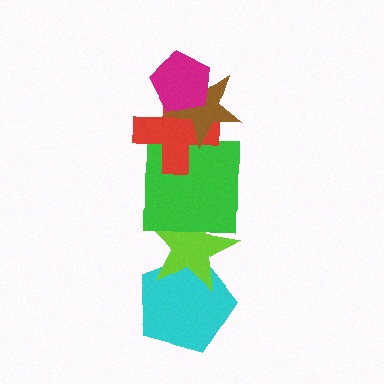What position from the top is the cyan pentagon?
The cyan pentagon is 6th from the top.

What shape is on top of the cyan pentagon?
The lime star is on top of the cyan pentagon.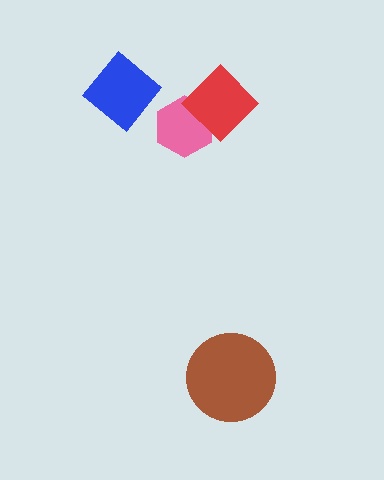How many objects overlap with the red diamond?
1 object overlaps with the red diamond.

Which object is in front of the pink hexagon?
The red diamond is in front of the pink hexagon.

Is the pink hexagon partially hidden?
Yes, it is partially covered by another shape.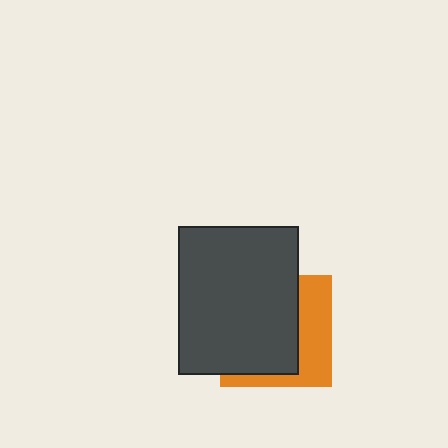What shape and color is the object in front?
The object in front is a dark gray rectangle.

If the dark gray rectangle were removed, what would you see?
You would see the complete orange square.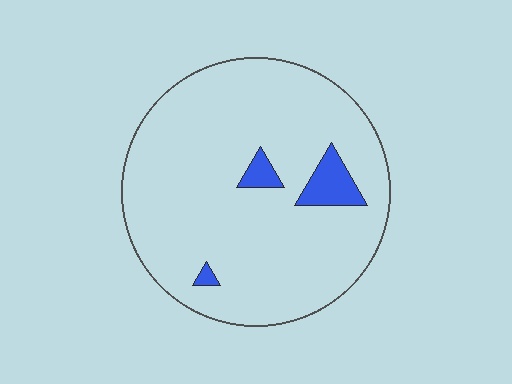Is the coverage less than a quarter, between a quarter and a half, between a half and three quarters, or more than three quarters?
Less than a quarter.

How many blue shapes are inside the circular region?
3.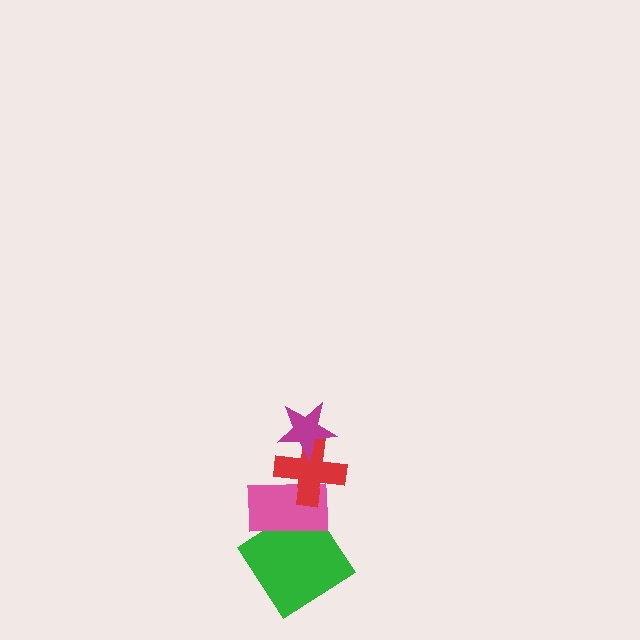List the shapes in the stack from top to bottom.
From top to bottom: the magenta star, the red cross, the pink rectangle, the green diamond.